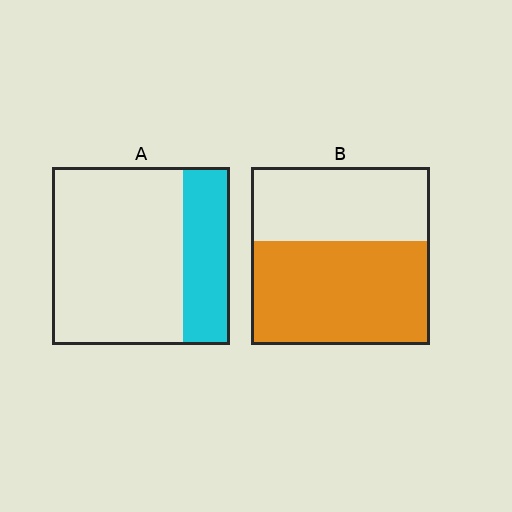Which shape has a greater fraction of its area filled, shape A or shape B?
Shape B.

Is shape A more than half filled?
No.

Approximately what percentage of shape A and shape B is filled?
A is approximately 25% and B is approximately 60%.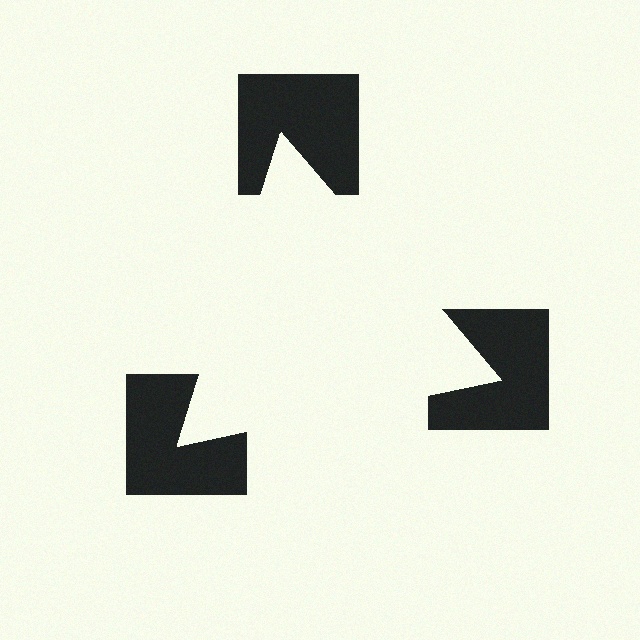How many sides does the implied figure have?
3 sides.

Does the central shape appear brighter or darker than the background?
It typically appears slightly brighter than the background, even though no actual brightness change is drawn.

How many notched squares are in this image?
There are 3 — one at each vertex of the illusory triangle.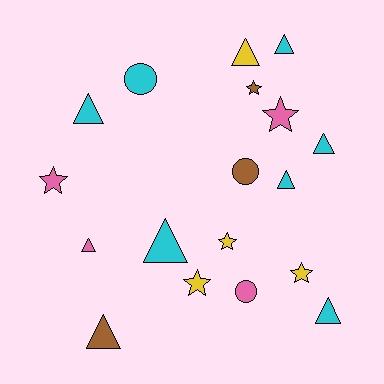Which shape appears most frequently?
Triangle, with 9 objects.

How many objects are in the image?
There are 18 objects.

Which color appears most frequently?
Cyan, with 7 objects.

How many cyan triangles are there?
There are 6 cyan triangles.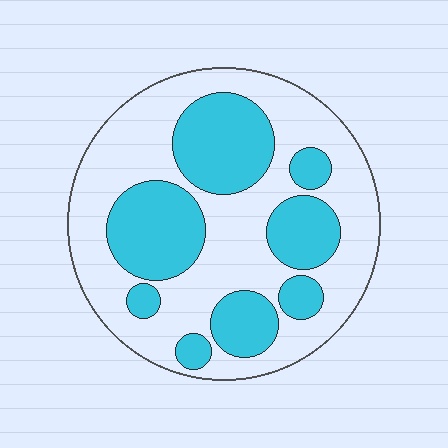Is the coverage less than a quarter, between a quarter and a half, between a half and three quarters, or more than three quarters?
Between a quarter and a half.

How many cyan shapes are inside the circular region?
8.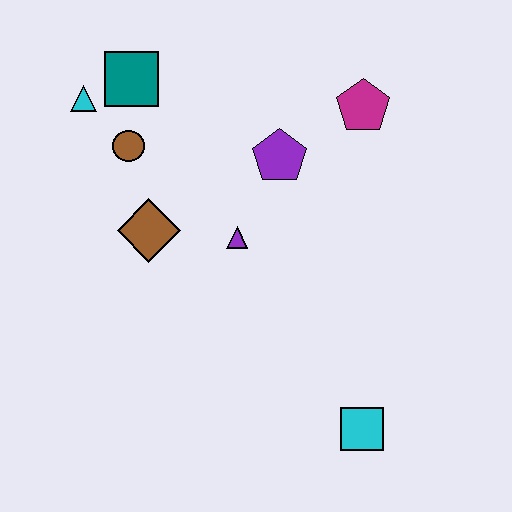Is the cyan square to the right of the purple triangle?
Yes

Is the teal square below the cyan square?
No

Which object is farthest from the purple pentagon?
The cyan square is farthest from the purple pentagon.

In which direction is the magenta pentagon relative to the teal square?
The magenta pentagon is to the right of the teal square.